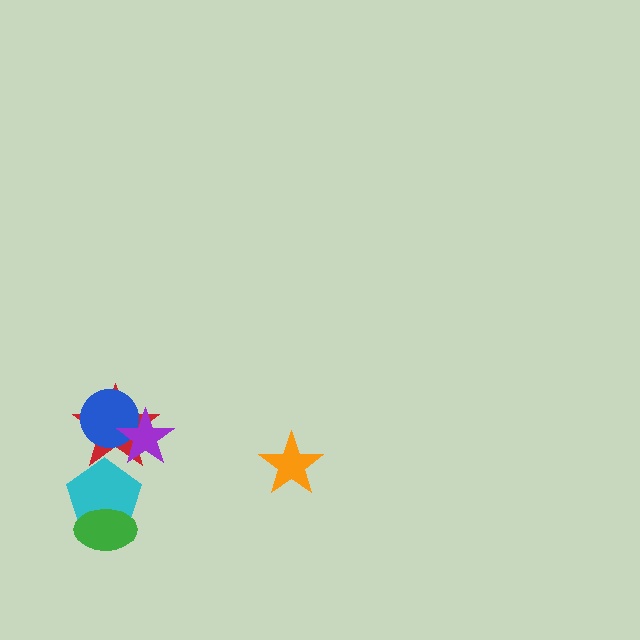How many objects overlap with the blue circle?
2 objects overlap with the blue circle.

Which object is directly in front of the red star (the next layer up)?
The blue circle is directly in front of the red star.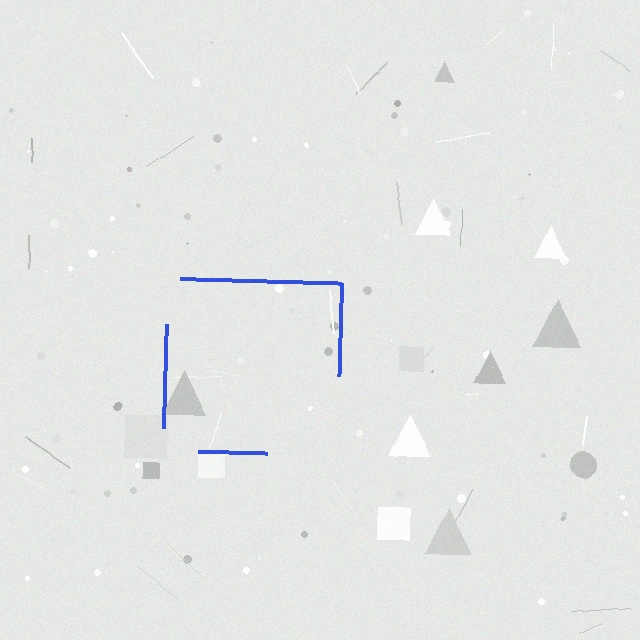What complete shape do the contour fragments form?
The contour fragments form a square.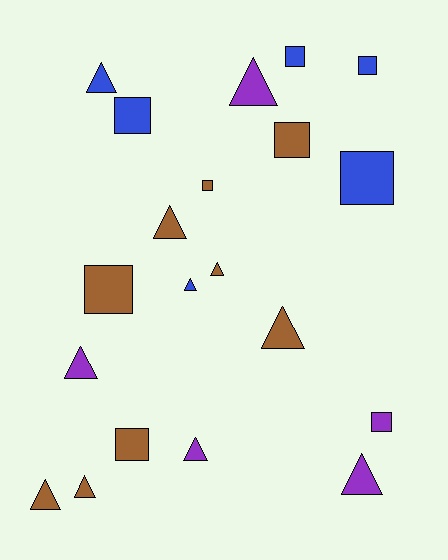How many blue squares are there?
There are 4 blue squares.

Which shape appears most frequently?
Triangle, with 11 objects.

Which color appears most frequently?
Brown, with 9 objects.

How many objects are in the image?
There are 20 objects.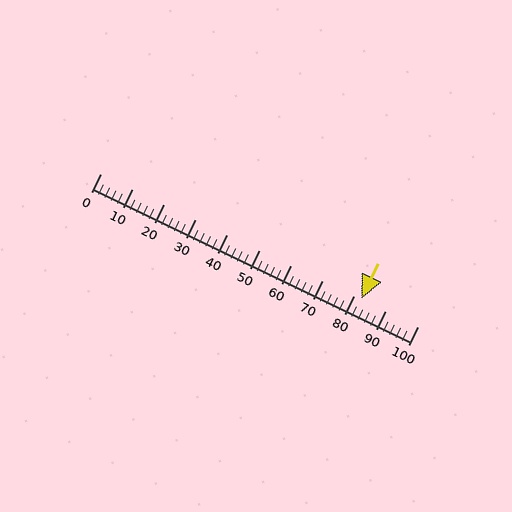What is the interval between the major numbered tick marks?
The major tick marks are spaced 10 units apart.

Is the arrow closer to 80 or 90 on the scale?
The arrow is closer to 80.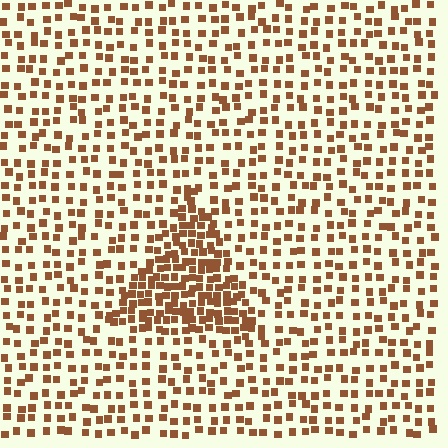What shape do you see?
I see a triangle.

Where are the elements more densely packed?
The elements are more densely packed inside the triangle boundary.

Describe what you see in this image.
The image contains small brown elements arranged at two different densities. A triangle-shaped region is visible where the elements are more densely packed than the surrounding area.